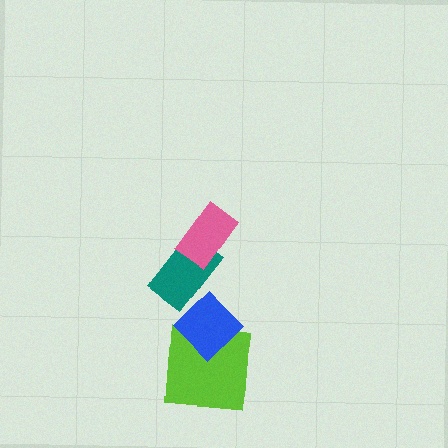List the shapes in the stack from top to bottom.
From top to bottom: the pink rectangle, the teal rectangle, the blue diamond, the lime square.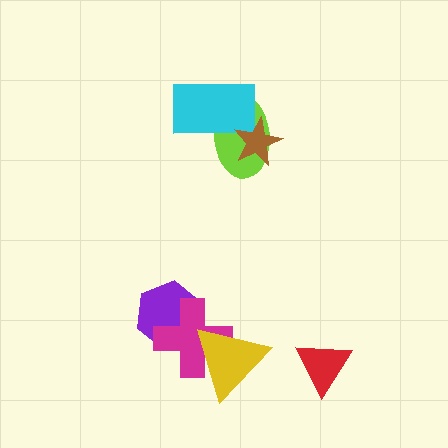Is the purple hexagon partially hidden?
Yes, it is partially covered by another shape.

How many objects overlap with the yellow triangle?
1 object overlaps with the yellow triangle.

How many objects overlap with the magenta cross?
2 objects overlap with the magenta cross.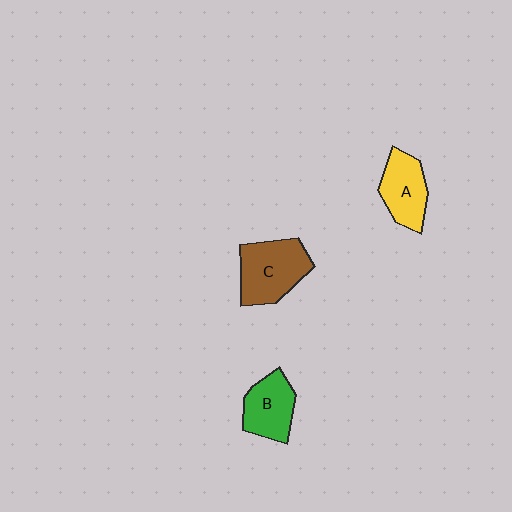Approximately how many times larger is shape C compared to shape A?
Approximately 1.3 times.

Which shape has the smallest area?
Shape B (green).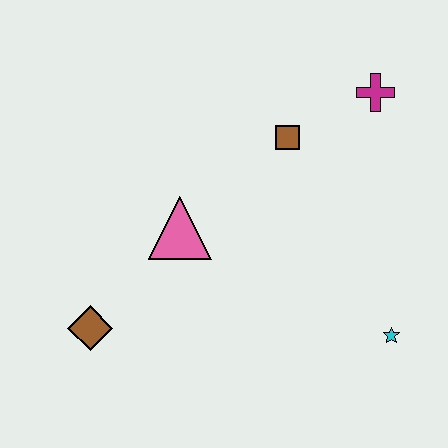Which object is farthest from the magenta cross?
The brown diamond is farthest from the magenta cross.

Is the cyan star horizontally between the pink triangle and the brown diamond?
No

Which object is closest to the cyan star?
The brown square is closest to the cyan star.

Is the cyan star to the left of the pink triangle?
No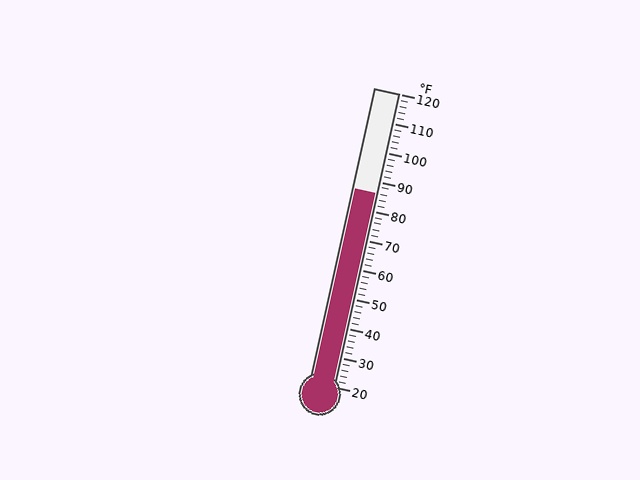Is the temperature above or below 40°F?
The temperature is above 40°F.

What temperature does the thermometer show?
The thermometer shows approximately 86°F.